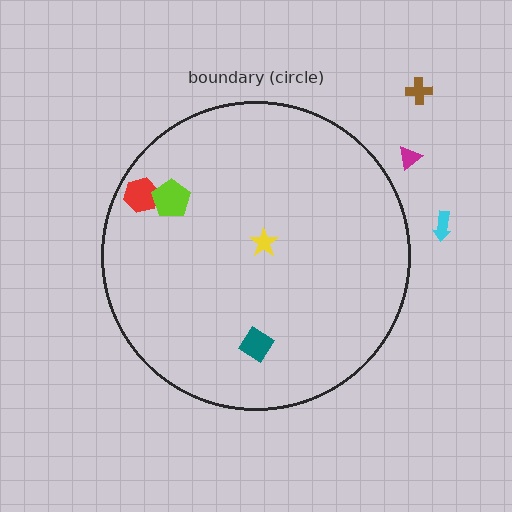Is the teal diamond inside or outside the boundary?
Inside.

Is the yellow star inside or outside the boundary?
Inside.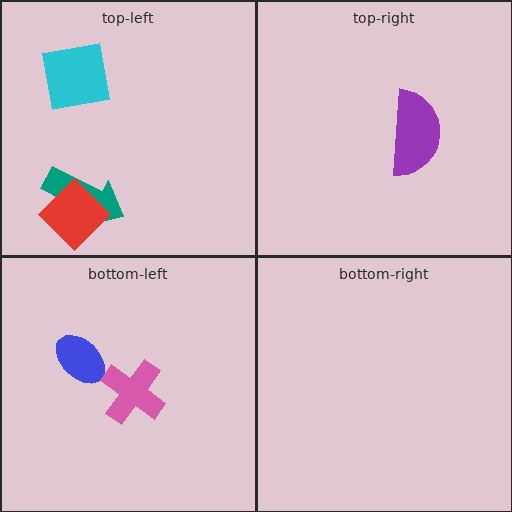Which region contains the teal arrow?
The top-left region.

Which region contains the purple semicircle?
The top-right region.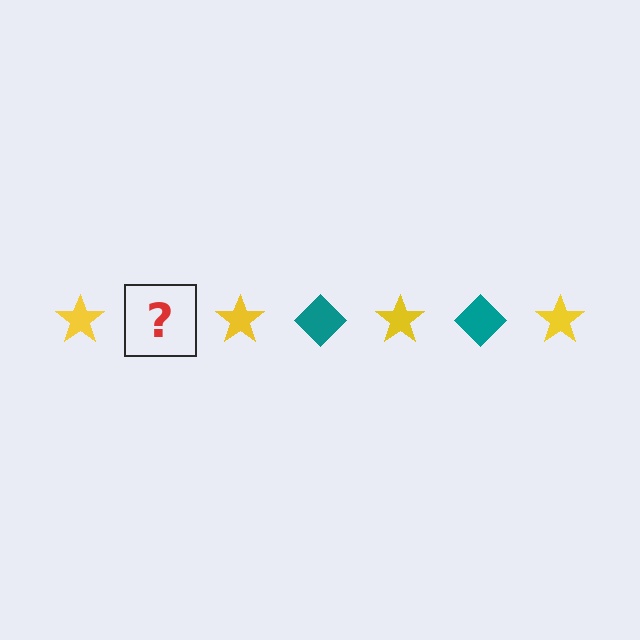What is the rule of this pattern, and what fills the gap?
The rule is that the pattern alternates between yellow star and teal diamond. The gap should be filled with a teal diamond.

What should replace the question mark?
The question mark should be replaced with a teal diamond.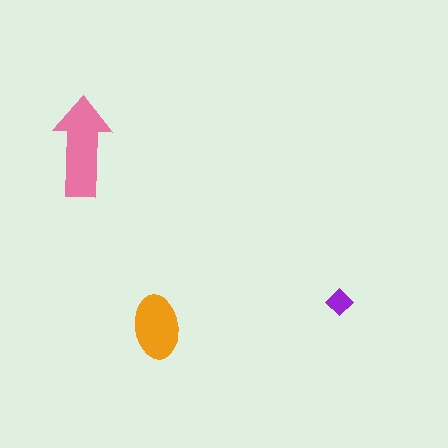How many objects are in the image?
There are 3 objects in the image.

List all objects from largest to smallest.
The pink arrow, the orange ellipse, the purple diamond.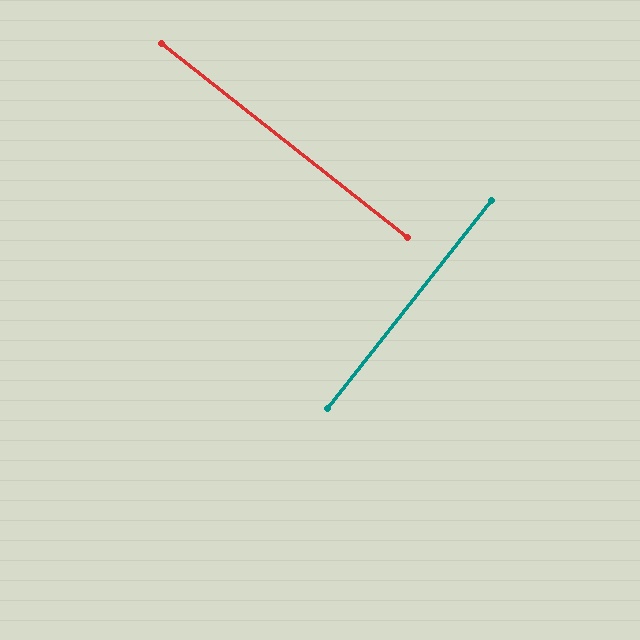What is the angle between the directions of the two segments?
Approximately 90 degrees.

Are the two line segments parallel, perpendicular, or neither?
Perpendicular — they meet at approximately 90°.